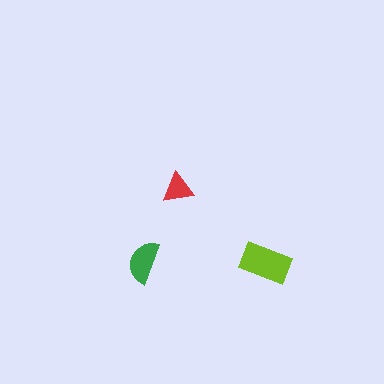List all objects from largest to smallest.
The lime rectangle, the green semicircle, the red triangle.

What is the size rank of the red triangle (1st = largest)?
3rd.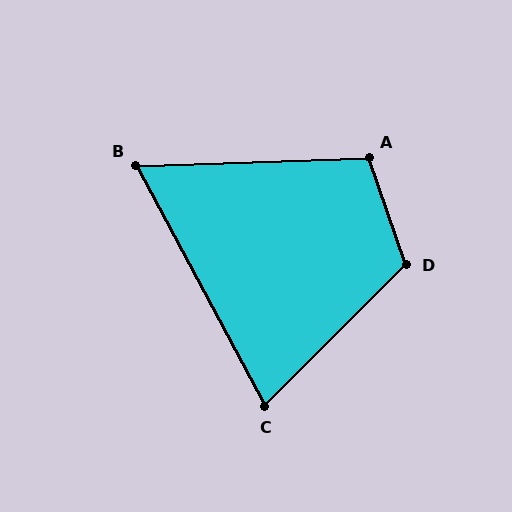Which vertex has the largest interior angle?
D, at approximately 116 degrees.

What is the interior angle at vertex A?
Approximately 107 degrees (obtuse).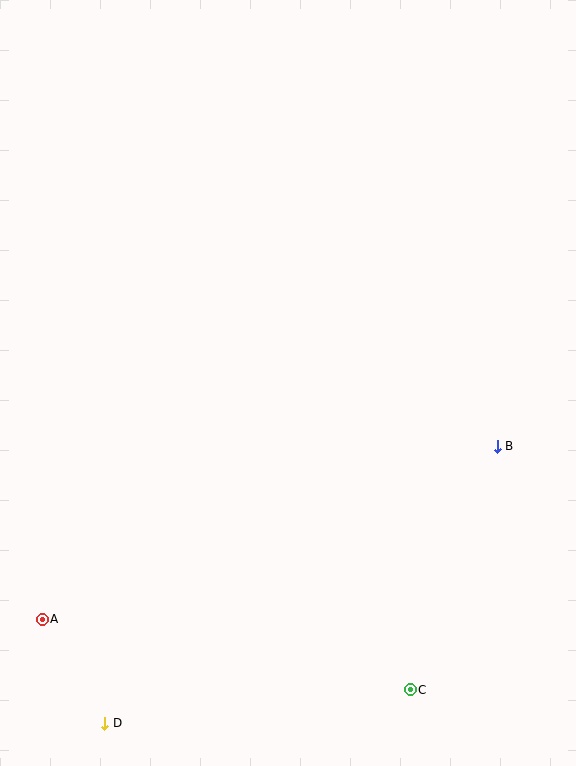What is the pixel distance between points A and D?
The distance between A and D is 121 pixels.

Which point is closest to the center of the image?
Point B at (497, 446) is closest to the center.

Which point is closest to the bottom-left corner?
Point D is closest to the bottom-left corner.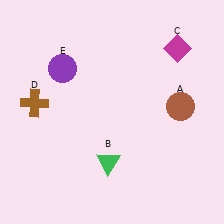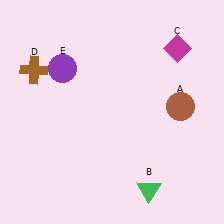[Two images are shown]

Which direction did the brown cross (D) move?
The brown cross (D) moved up.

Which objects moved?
The objects that moved are: the green triangle (B), the brown cross (D).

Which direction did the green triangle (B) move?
The green triangle (B) moved right.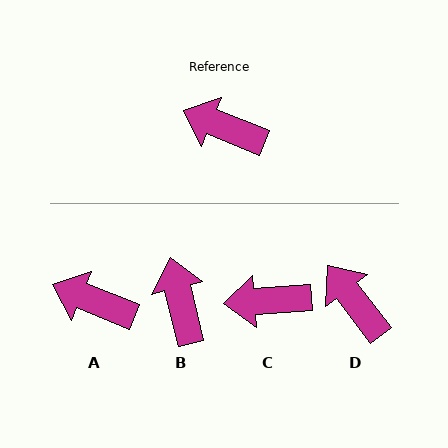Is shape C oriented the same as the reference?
No, it is off by about 26 degrees.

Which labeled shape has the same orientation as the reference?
A.